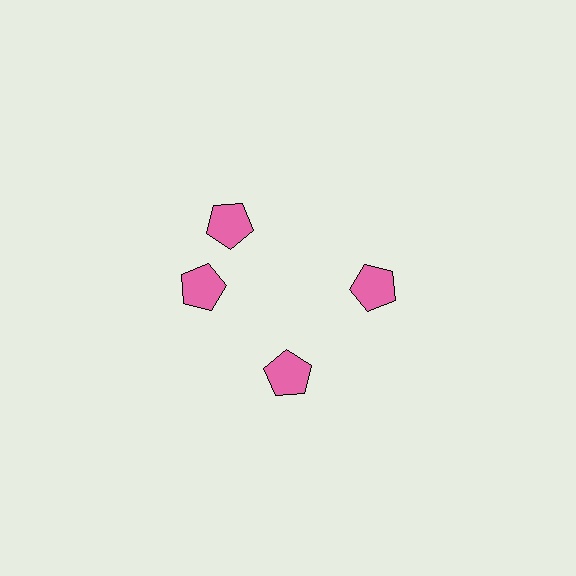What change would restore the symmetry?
The symmetry would be restored by rotating it back into even spacing with its neighbors so that all 4 pentagons sit at equal angles and equal distance from the center.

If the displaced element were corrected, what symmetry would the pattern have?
It would have 4-fold rotational symmetry — the pattern would map onto itself every 90 degrees.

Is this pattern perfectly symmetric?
No. The 4 pink pentagons are arranged in a ring, but one element near the 12 o'clock position is rotated out of alignment along the ring, breaking the 4-fold rotational symmetry.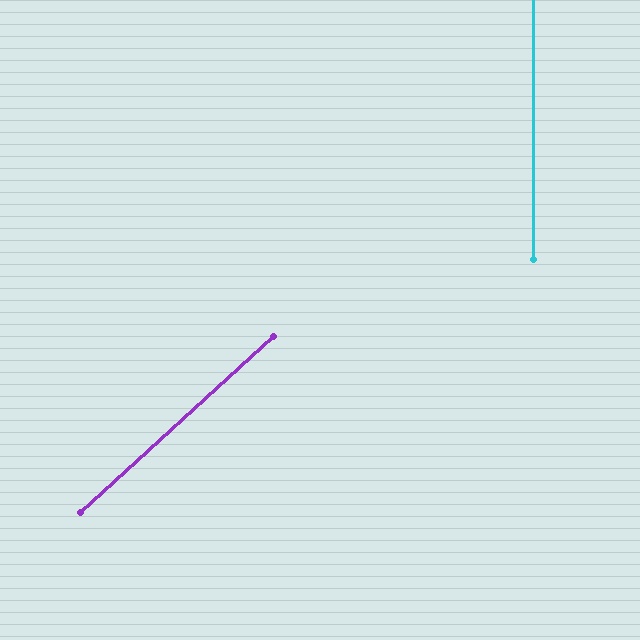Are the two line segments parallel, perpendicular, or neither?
Neither parallel nor perpendicular — they differ by about 48°.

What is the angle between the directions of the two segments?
Approximately 48 degrees.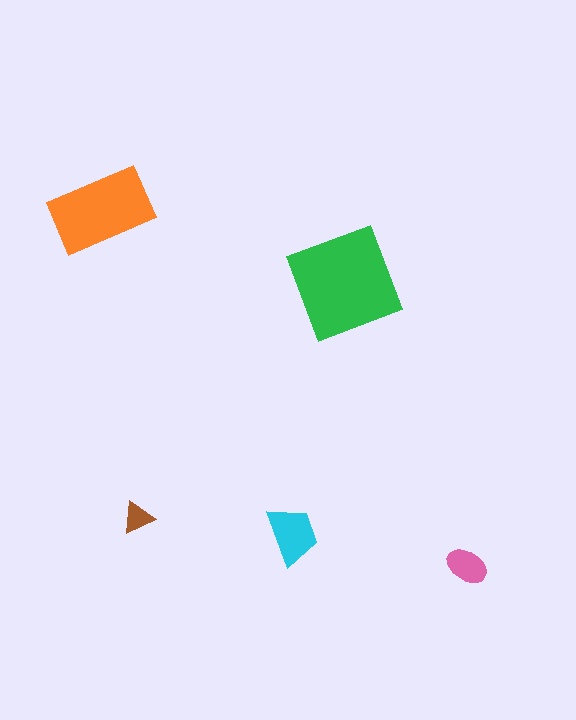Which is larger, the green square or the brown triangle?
The green square.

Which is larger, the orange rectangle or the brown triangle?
The orange rectangle.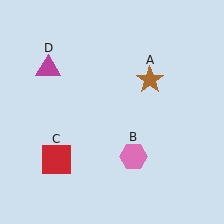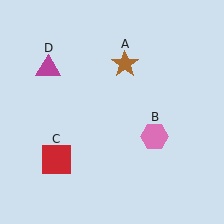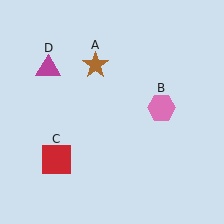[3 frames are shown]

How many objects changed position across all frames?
2 objects changed position: brown star (object A), pink hexagon (object B).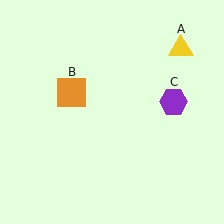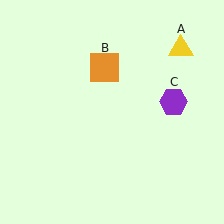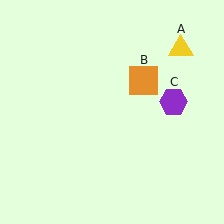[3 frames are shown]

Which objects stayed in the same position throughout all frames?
Yellow triangle (object A) and purple hexagon (object C) remained stationary.